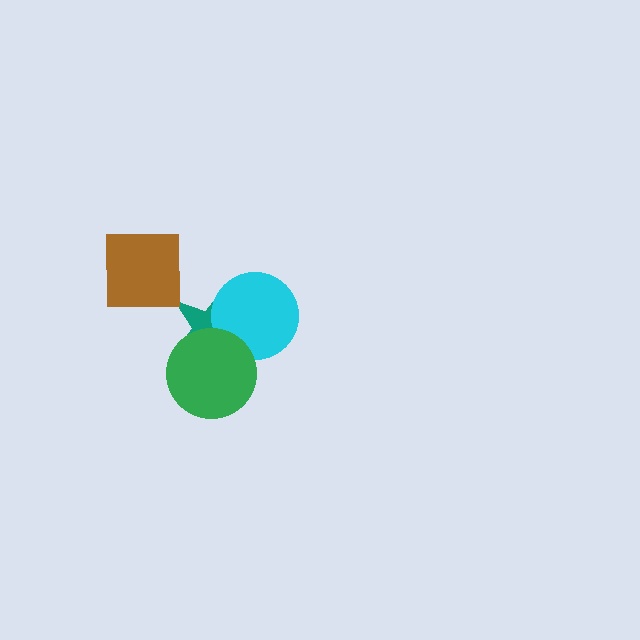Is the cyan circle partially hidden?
Yes, it is partially covered by another shape.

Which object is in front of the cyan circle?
The green circle is in front of the cyan circle.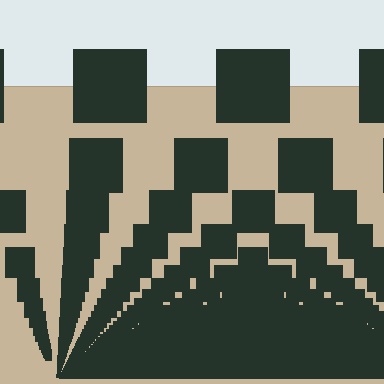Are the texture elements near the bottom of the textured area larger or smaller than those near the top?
Smaller. The gradient is inverted — elements near the bottom are smaller and denser.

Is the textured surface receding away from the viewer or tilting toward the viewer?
The surface appears to tilt toward the viewer. Texture elements get larger and sparser toward the top.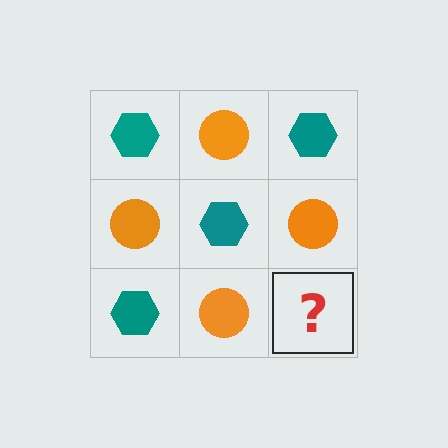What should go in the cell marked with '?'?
The missing cell should contain a teal hexagon.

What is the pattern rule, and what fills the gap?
The rule is that it alternates teal hexagon and orange circle in a checkerboard pattern. The gap should be filled with a teal hexagon.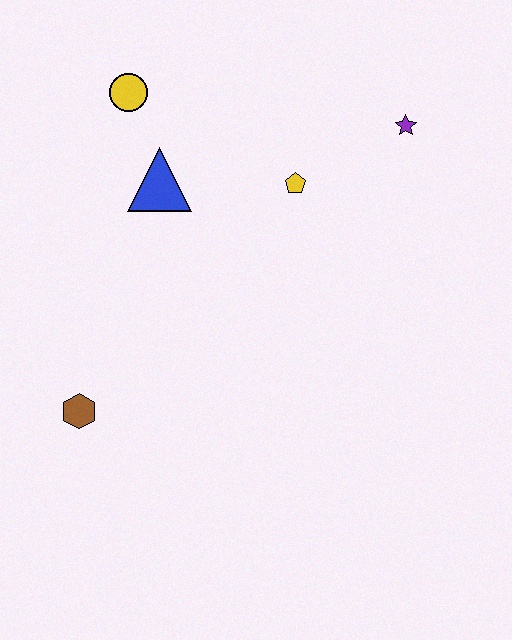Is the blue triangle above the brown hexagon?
Yes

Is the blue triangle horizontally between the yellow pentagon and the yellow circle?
Yes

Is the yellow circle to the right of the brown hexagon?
Yes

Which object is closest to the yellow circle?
The blue triangle is closest to the yellow circle.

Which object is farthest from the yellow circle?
The brown hexagon is farthest from the yellow circle.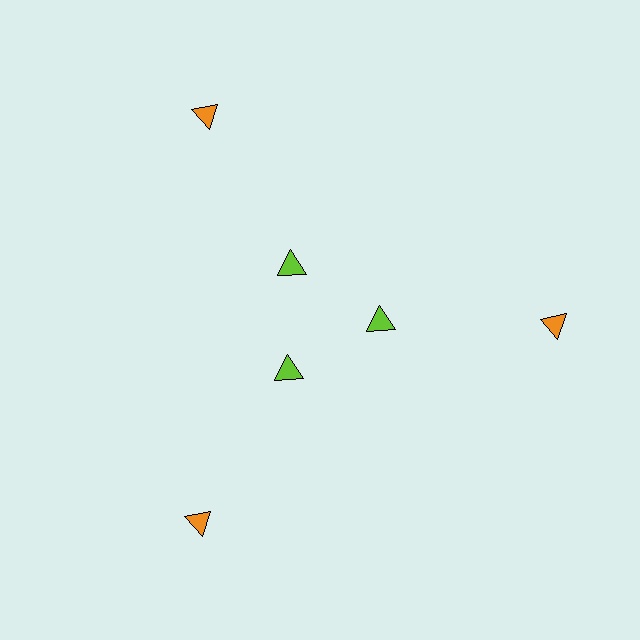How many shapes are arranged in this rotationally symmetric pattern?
There are 6 shapes, arranged in 3 groups of 2.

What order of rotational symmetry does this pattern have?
This pattern has 3-fold rotational symmetry.